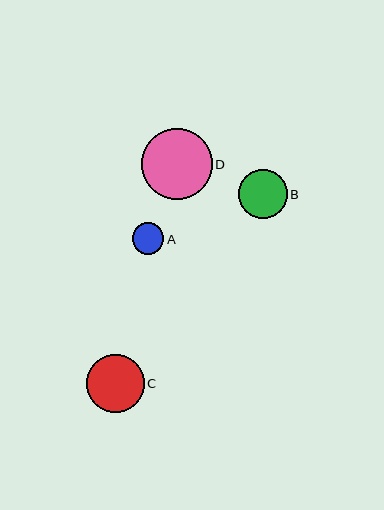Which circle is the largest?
Circle D is the largest with a size of approximately 71 pixels.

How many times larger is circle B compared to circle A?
Circle B is approximately 1.6 times the size of circle A.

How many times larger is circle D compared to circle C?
Circle D is approximately 1.2 times the size of circle C.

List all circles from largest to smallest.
From largest to smallest: D, C, B, A.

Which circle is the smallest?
Circle A is the smallest with a size of approximately 32 pixels.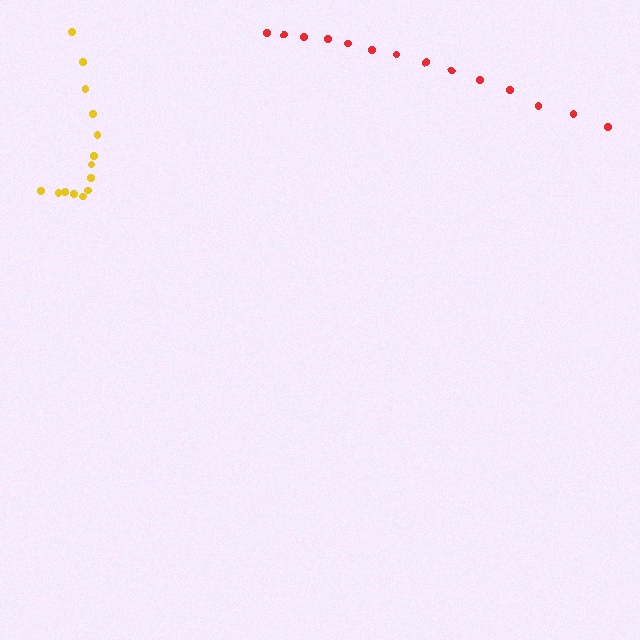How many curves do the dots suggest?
There are 2 distinct paths.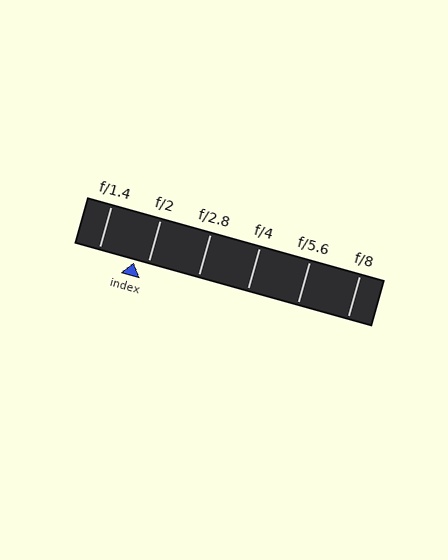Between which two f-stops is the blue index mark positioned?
The index mark is between f/1.4 and f/2.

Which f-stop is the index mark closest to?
The index mark is closest to f/2.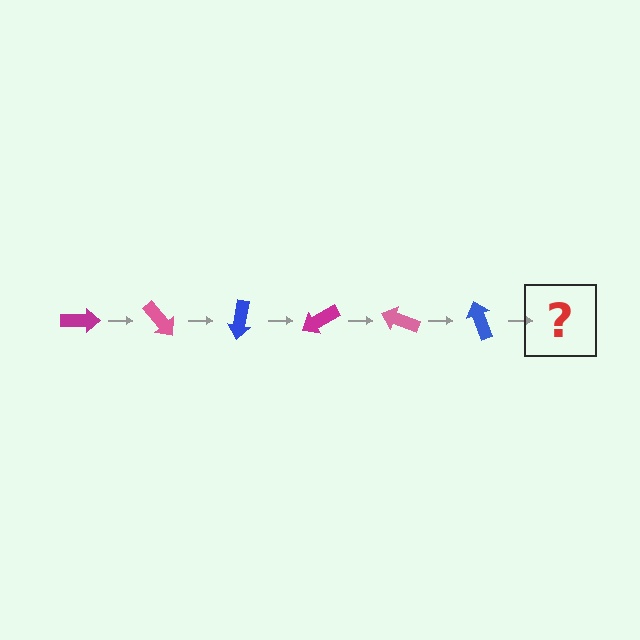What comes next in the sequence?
The next element should be a magenta arrow, rotated 300 degrees from the start.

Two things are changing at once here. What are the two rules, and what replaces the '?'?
The two rules are that it rotates 50 degrees each step and the color cycles through magenta, pink, and blue. The '?' should be a magenta arrow, rotated 300 degrees from the start.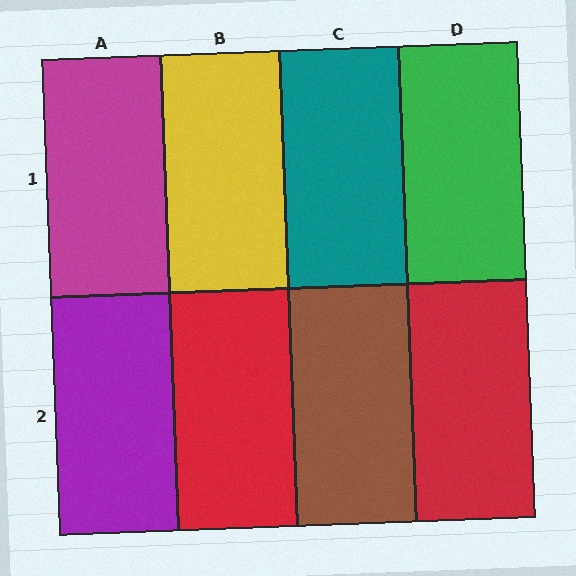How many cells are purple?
1 cell is purple.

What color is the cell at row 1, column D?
Green.